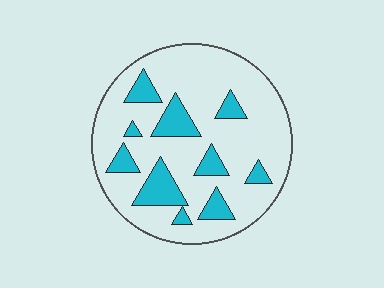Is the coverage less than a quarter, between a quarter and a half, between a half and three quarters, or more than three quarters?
Less than a quarter.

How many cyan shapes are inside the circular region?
10.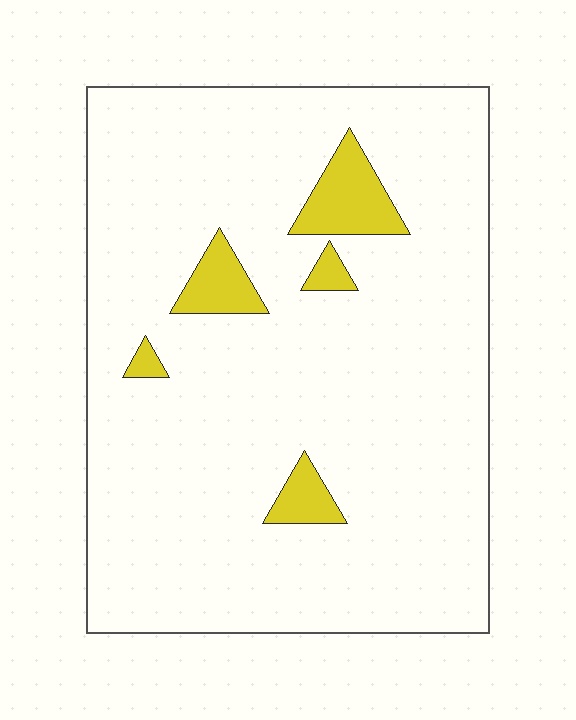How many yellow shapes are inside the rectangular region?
5.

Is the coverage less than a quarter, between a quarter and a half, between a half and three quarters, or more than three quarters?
Less than a quarter.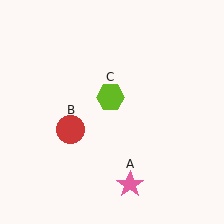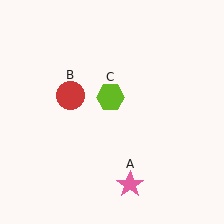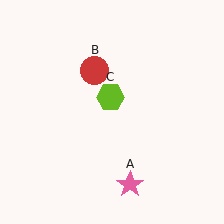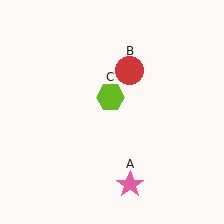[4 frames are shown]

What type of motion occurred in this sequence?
The red circle (object B) rotated clockwise around the center of the scene.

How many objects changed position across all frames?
1 object changed position: red circle (object B).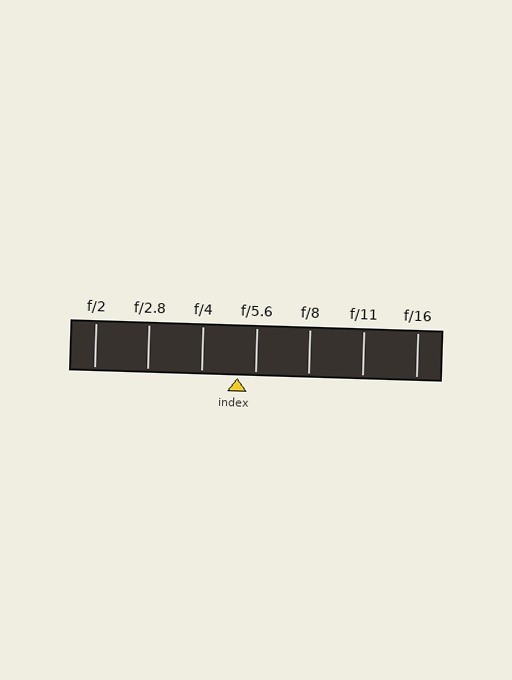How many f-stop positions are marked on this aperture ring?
There are 7 f-stop positions marked.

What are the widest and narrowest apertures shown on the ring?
The widest aperture shown is f/2 and the narrowest is f/16.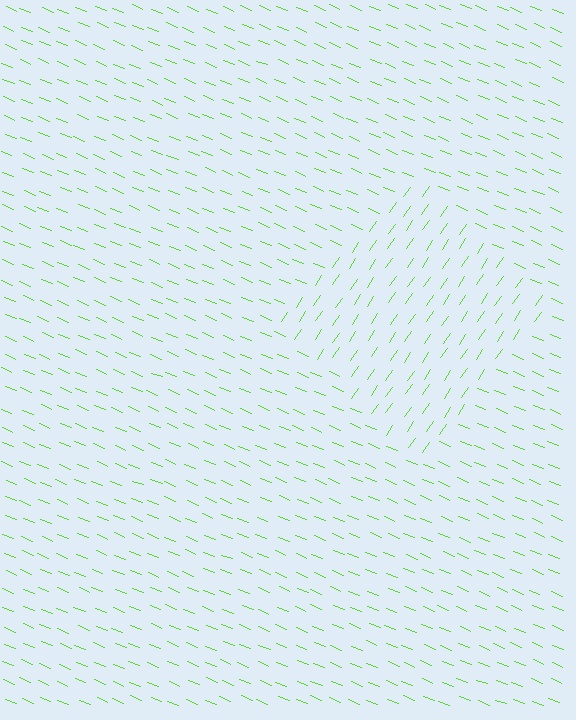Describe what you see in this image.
The image is filled with small lime line segments. A diamond region in the image has lines oriented differently from the surrounding lines, creating a visible texture boundary.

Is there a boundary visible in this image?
Yes, there is a texture boundary formed by a change in line orientation.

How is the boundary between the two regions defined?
The boundary is defined purely by a change in line orientation (approximately 78 degrees difference). All lines are the same color and thickness.